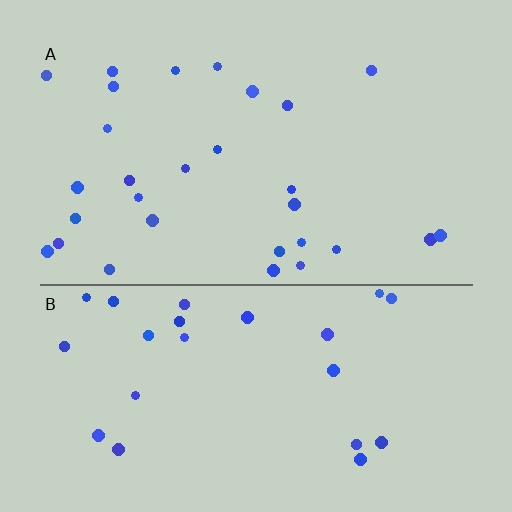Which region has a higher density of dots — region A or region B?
A (the top).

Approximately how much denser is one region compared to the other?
Approximately 1.2× — region A over region B.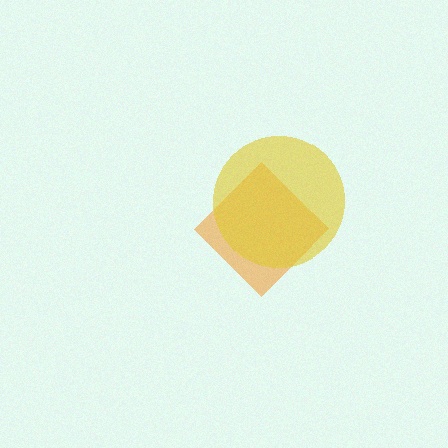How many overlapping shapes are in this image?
There are 2 overlapping shapes in the image.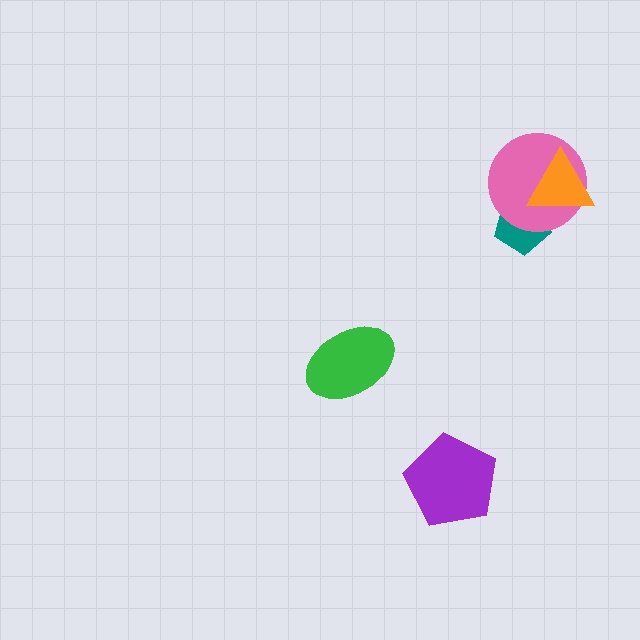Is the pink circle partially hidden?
Yes, it is partially covered by another shape.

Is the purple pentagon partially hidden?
No, no other shape covers it.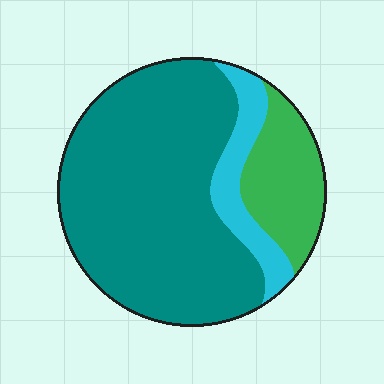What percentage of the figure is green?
Green covers roughly 20% of the figure.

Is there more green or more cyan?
Green.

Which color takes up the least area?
Cyan, at roughly 10%.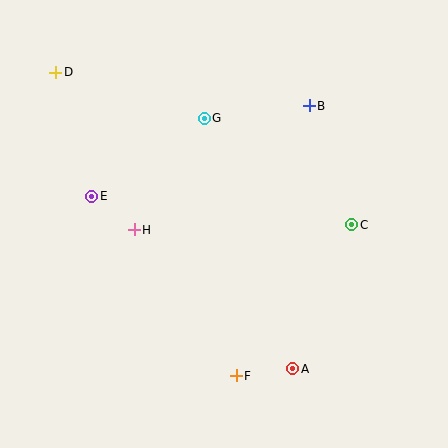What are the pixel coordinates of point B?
Point B is at (309, 106).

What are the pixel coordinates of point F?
Point F is at (236, 376).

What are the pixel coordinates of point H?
Point H is at (134, 230).